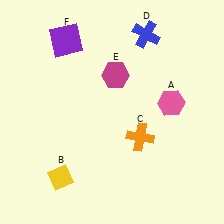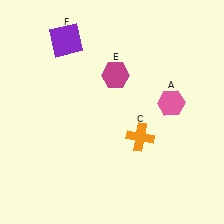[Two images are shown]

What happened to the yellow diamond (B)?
The yellow diamond (B) was removed in Image 2. It was in the bottom-left area of Image 1.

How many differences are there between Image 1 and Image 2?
There are 2 differences between the two images.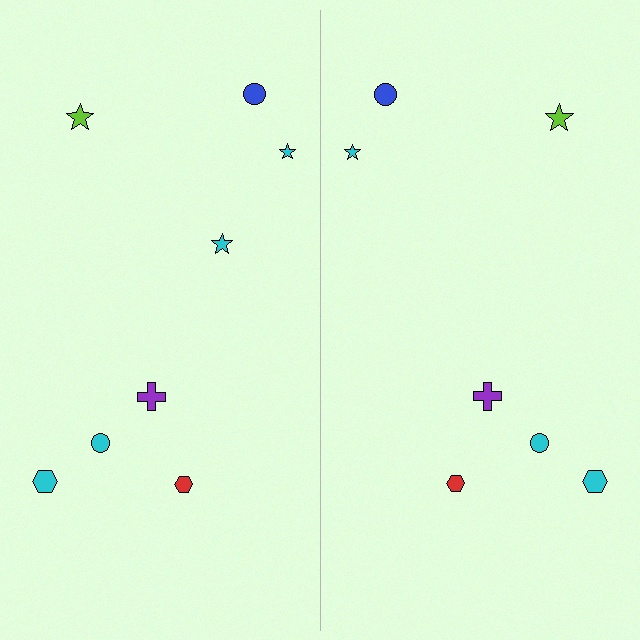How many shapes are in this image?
There are 15 shapes in this image.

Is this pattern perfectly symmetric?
No, the pattern is not perfectly symmetric. A cyan star is missing from the right side.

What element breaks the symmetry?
A cyan star is missing from the right side.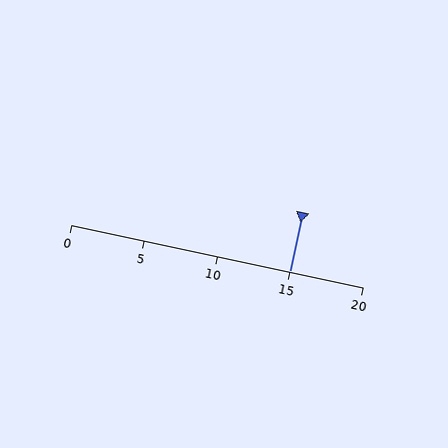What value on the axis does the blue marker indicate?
The marker indicates approximately 15.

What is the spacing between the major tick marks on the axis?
The major ticks are spaced 5 apart.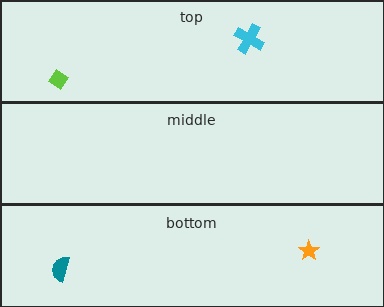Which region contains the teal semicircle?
The bottom region.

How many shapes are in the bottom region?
2.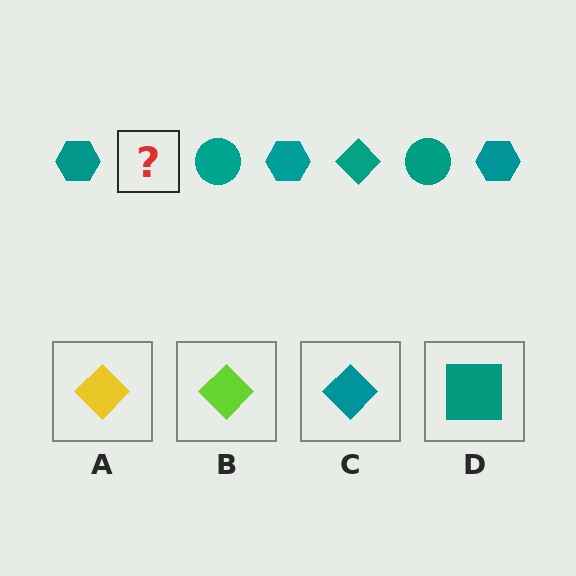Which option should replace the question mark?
Option C.